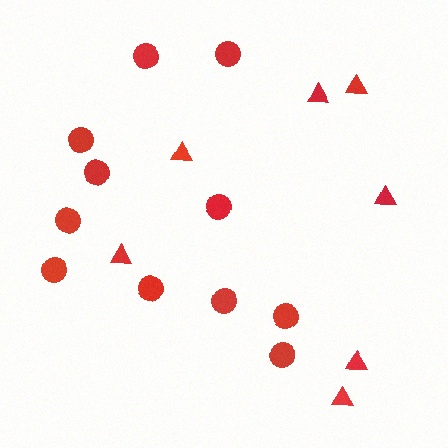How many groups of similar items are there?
There are 2 groups: one group of triangles (7) and one group of circles (11).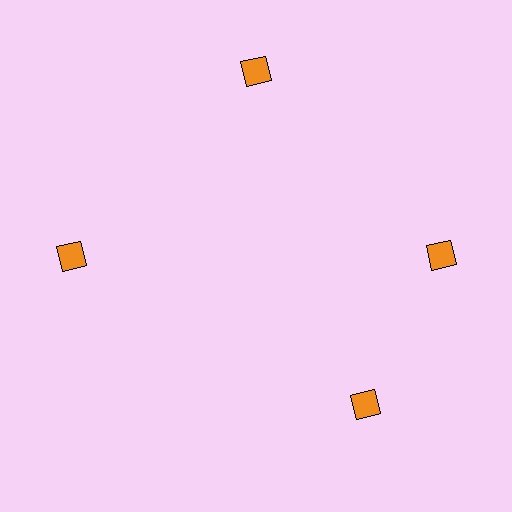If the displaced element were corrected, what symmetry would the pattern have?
It would have 4-fold rotational symmetry — the pattern would map onto itself every 90 degrees.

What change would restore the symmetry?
The symmetry would be restored by rotating it back into even spacing with its neighbors so that all 4 diamonds sit at equal angles and equal distance from the center.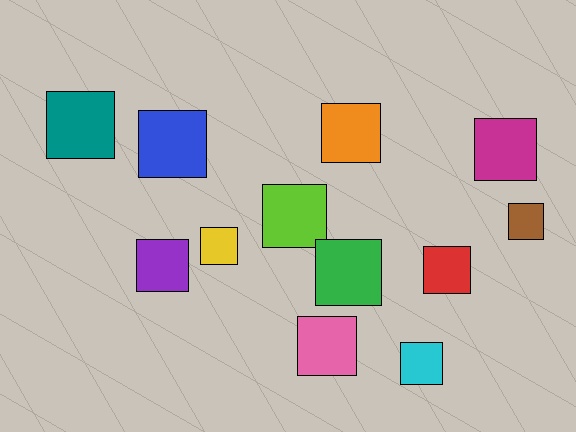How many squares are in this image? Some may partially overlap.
There are 12 squares.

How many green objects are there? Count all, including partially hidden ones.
There is 1 green object.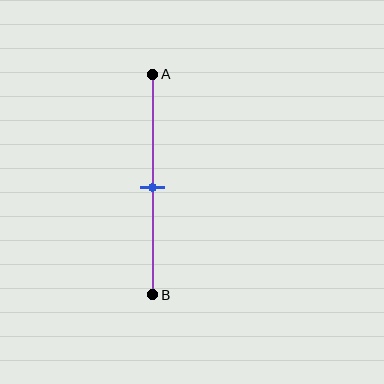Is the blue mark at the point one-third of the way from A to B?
No, the mark is at about 50% from A, not at the 33% one-third point.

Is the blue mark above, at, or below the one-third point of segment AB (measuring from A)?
The blue mark is below the one-third point of segment AB.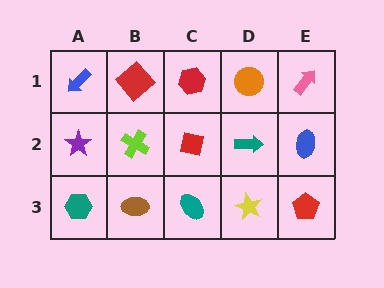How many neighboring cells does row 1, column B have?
3.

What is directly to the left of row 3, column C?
A brown ellipse.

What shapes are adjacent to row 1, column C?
A red square (row 2, column C), a red diamond (row 1, column B), an orange circle (row 1, column D).